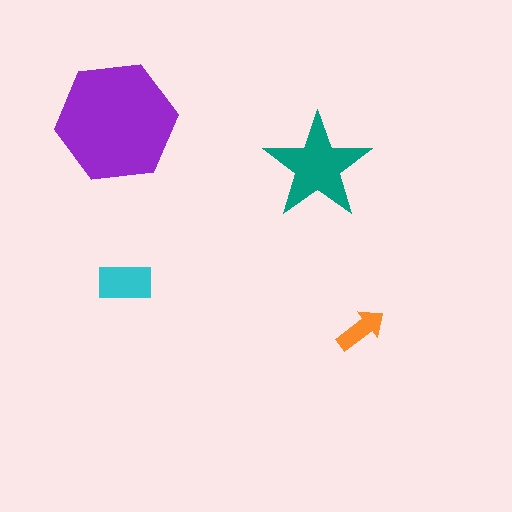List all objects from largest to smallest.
The purple hexagon, the teal star, the cyan rectangle, the orange arrow.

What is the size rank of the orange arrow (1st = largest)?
4th.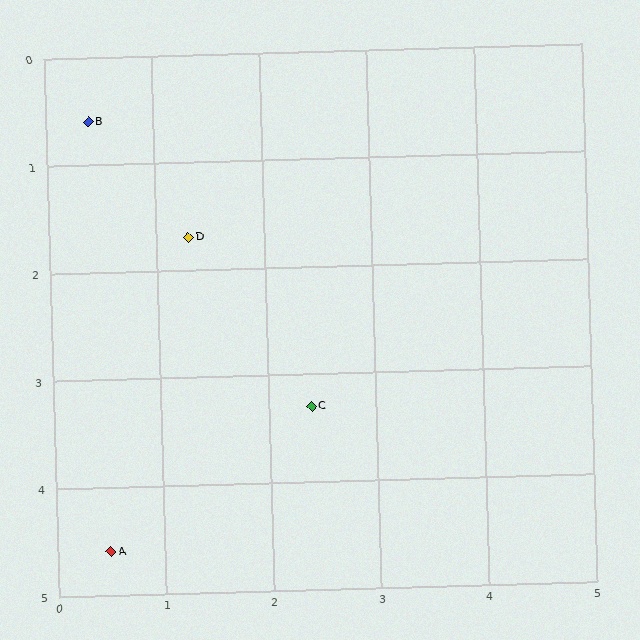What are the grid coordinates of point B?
Point B is at approximately (0.4, 0.6).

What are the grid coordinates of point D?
Point D is at approximately (1.3, 1.7).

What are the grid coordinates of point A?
Point A is at approximately (0.5, 4.6).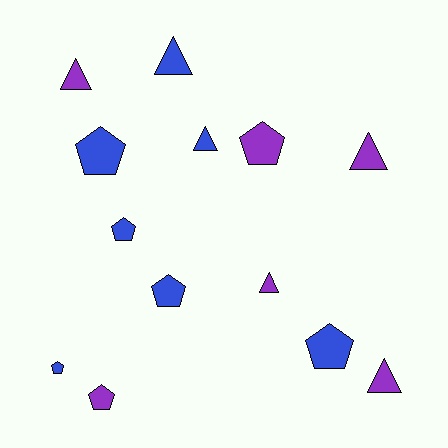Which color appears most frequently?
Blue, with 7 objects.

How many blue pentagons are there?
There are 5 blue pentagons.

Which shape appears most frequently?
Pentagon, with 7 objects.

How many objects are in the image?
There are 13 objects.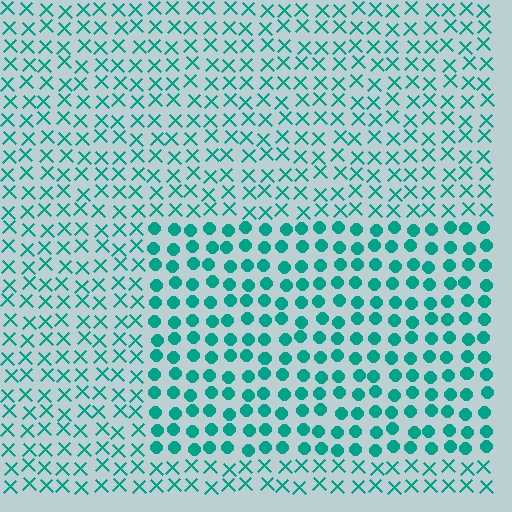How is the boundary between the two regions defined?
The boundary is defined by a change in element shape: circles inside vs. X marks outside. All elements share the same color and spacing.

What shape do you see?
I see a rectangle.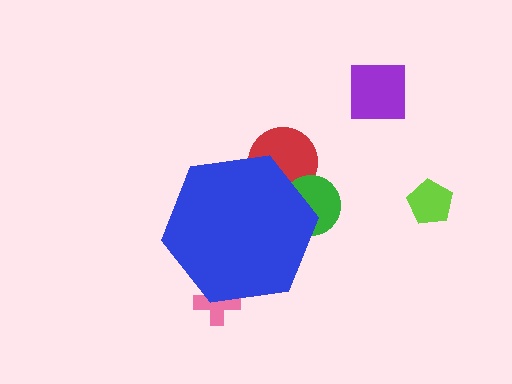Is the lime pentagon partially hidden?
No, the lime pentagon is fully visible.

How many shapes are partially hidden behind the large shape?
3 shapes are partially hidden.